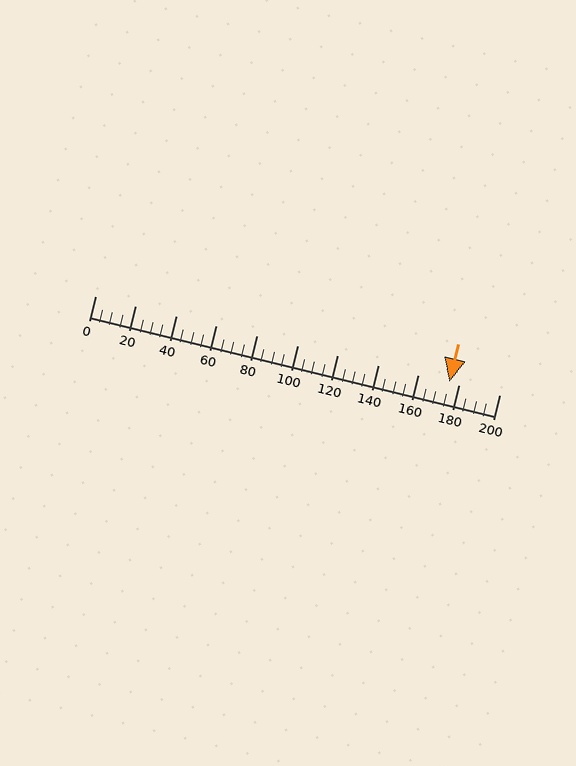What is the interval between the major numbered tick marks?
The major tick marks are spaced 20 units apart.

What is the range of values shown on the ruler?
The ruler shows values from 0 to 200.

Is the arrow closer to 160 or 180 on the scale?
The arrow is closer to 180.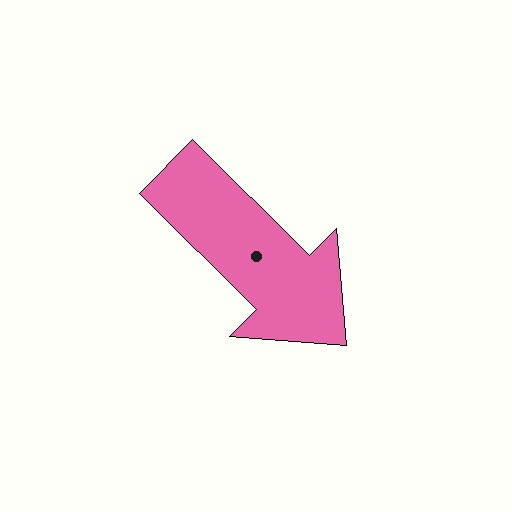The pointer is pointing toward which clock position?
Roughly 4 o'clock.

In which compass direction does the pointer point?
Southeast.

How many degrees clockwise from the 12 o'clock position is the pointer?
Approximately 135 degrees.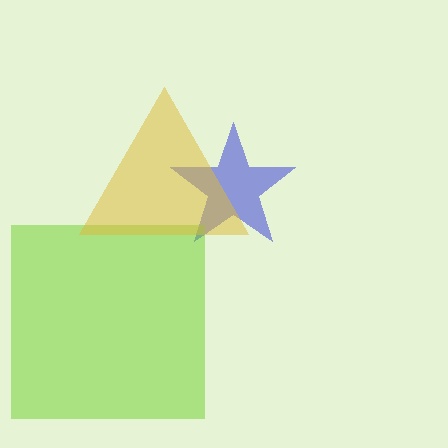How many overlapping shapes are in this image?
There are 3 overlapping shapes in the image.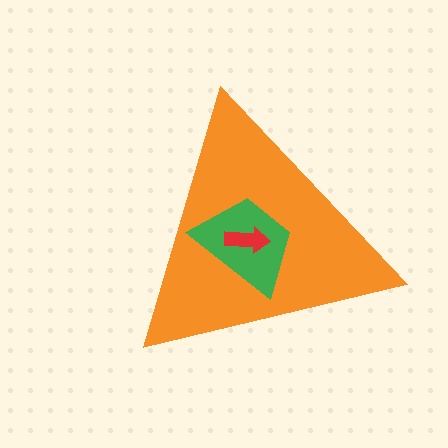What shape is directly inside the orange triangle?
The green trapezoid.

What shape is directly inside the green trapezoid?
The red arrow.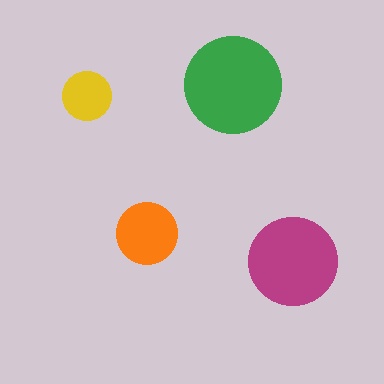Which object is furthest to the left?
The yellow circle is leftmost.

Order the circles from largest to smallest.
the green one, the magenta one, the orange one, the yellow one.